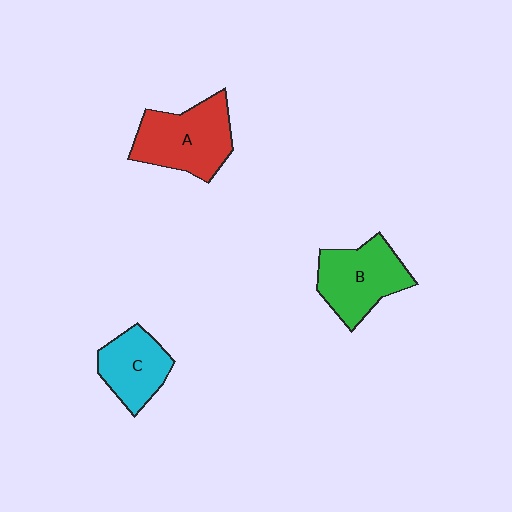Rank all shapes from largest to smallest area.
From largest to smallest: A (red), B (green), C (cyan).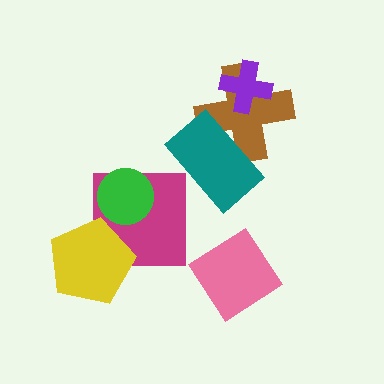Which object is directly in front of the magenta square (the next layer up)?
The green circle is directly in front of the magenta square.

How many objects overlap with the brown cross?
2 objects overlap with the brown cross.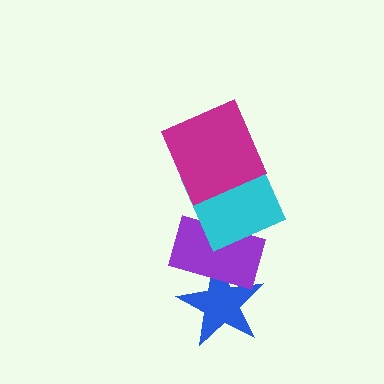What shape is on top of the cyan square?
The magenta square is on top of the cyan square.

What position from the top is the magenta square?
The magenta square is 1st from the top.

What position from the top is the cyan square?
The cyan square is 2nd from the top.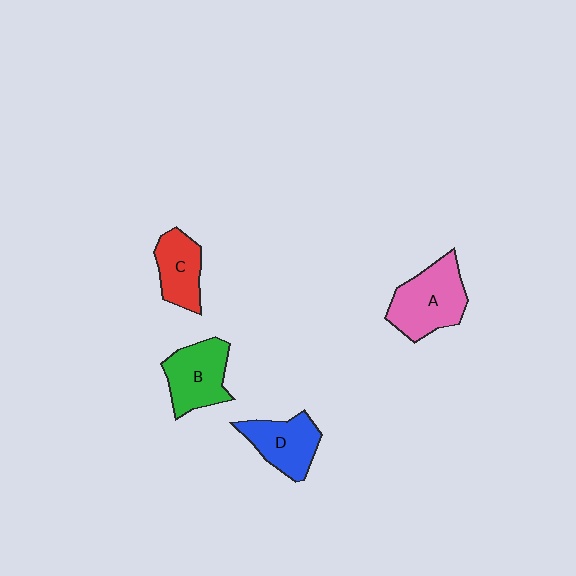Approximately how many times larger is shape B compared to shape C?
Approximately 1.3 times.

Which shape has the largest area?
Shape A (pink).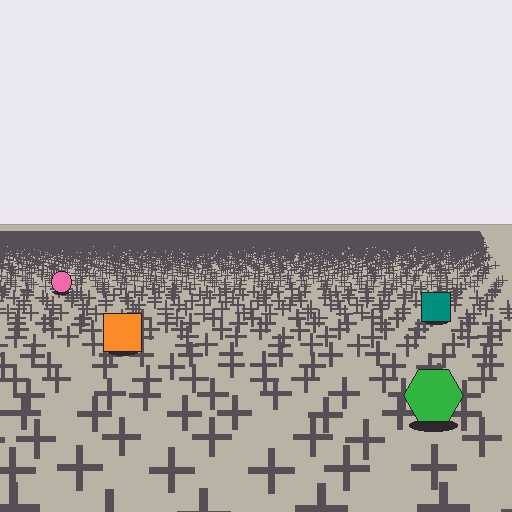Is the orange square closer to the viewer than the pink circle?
Yes. The orange square is closer — you can tell from the texture gradient: the ground texture is coarser near it.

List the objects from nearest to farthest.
From nearest to farthest: the green hexagon, the orange square, the teal square, the pink circle.